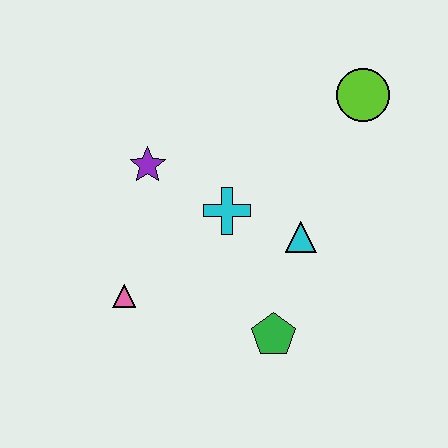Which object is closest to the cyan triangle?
The cyan cross is closest to the cyan triangle.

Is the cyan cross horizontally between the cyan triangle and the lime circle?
No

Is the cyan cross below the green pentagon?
No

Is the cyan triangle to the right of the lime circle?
No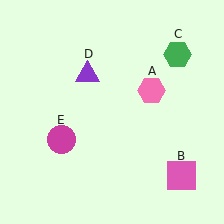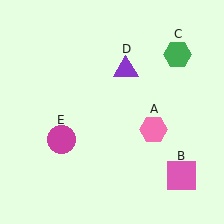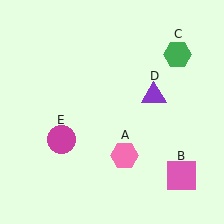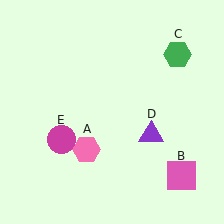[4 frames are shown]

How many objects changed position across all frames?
2 objects changed position: pink hexagon (object A), purple triangle (object D).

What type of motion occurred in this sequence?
The pink hexagon (object A), purple triangle (object D) rotated clockwise around the center of the scene.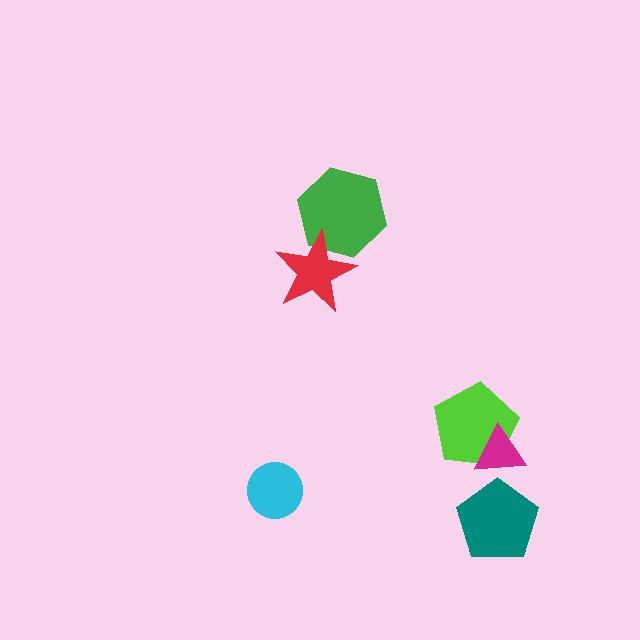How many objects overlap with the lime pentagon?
1 object overlaps with the lime pentagon.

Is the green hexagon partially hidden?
Yes, it is partially covered by another shape.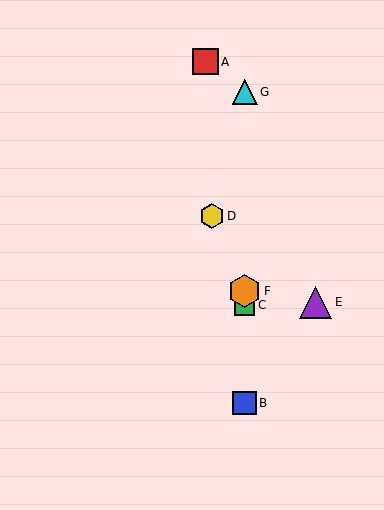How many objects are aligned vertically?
4 objects (B, C, F, G) are aligned vertically.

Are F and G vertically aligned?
Yes, both are at x≈245.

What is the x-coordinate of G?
Object G is at x≈245.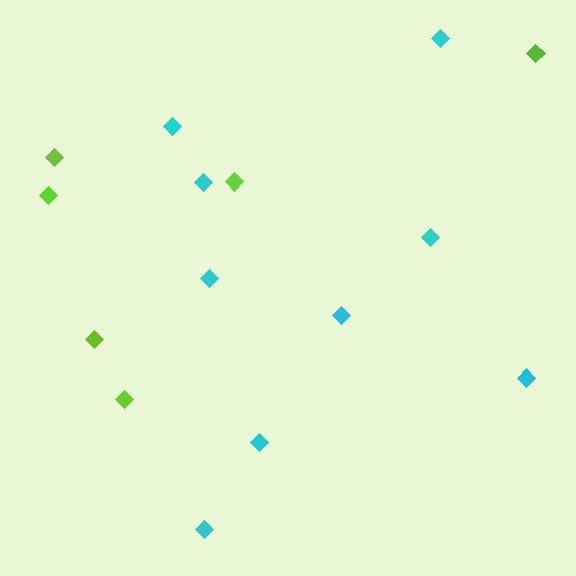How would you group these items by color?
There are 2 groups: one group of cyan diamonds (9) and one group of lime diamonds (6).